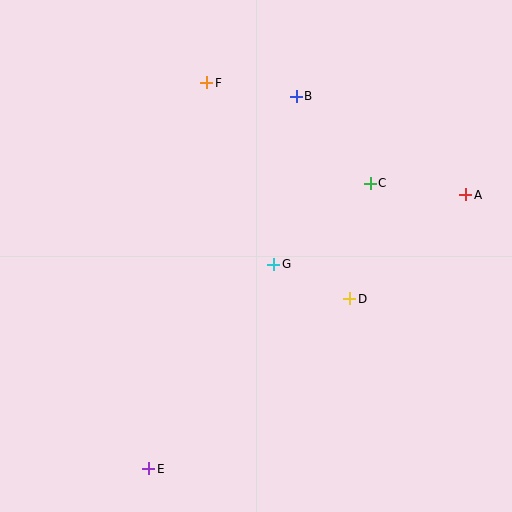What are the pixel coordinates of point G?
Point G is at (274, 264).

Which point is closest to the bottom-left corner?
Point E is closest to the bottom-left corner.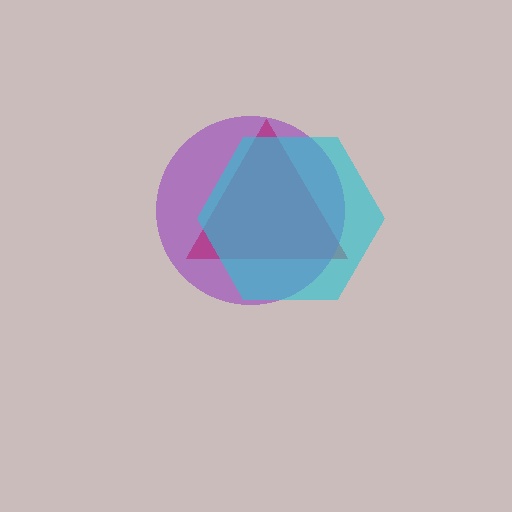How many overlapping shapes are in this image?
There are 3 overlapping shapes in the image.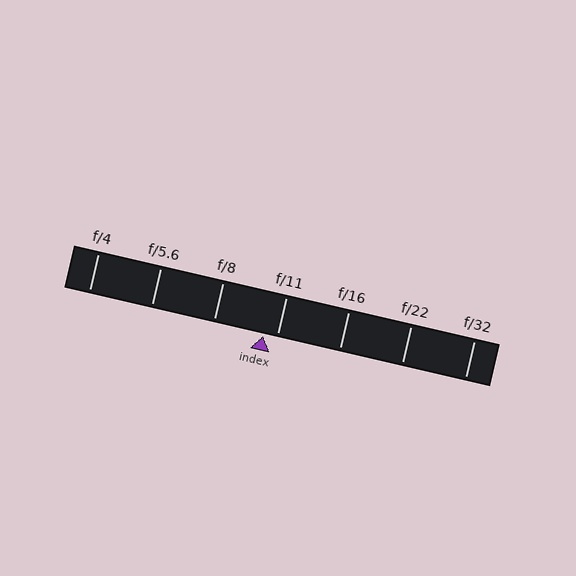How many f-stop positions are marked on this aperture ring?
There are 7 f-stop positions marked.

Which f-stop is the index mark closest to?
The index mark is closest to f/11.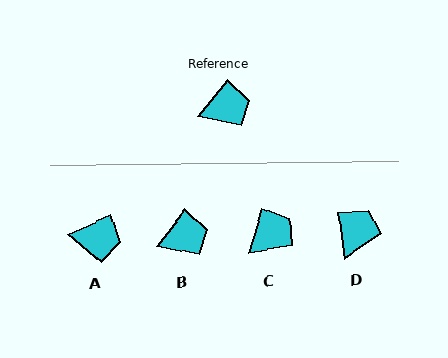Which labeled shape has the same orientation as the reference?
B.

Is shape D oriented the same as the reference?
No, it is off by about 46 degrees.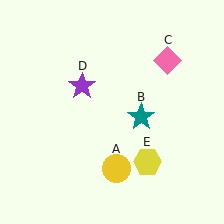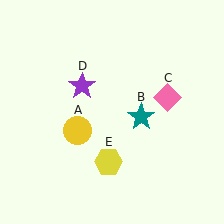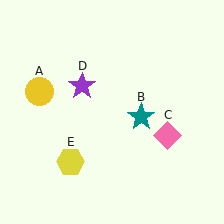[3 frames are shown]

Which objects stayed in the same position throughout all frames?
Teal star (object B) and purple star (object D) remained stationary.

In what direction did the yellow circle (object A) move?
The yellow circle (object A) moved up and to the left.